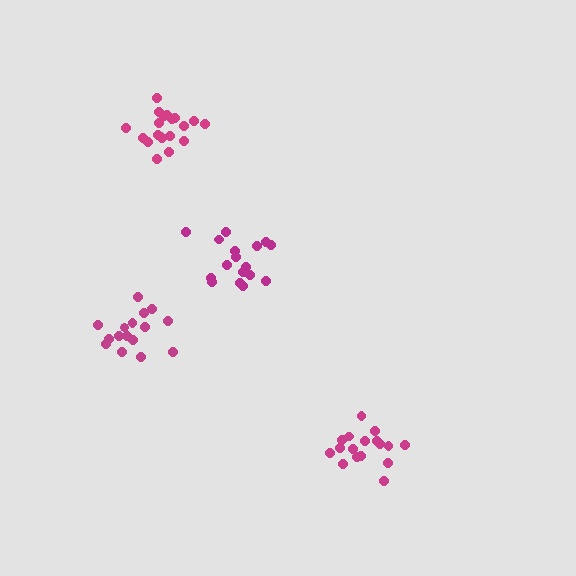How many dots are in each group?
Group 1: 16 dots, Group 2: 17 dots, Group 3: 20 dots, Group 4: 17 dots (70 total).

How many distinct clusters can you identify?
There are 4 distinct clusters.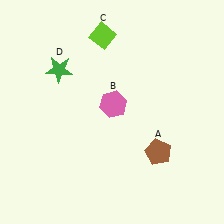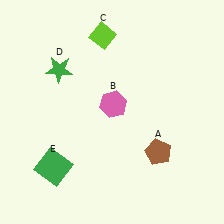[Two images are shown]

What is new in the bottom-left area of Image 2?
A green square (E) was added in the bottom-left area of Image 2.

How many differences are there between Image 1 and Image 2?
There is 1 difference between the two images.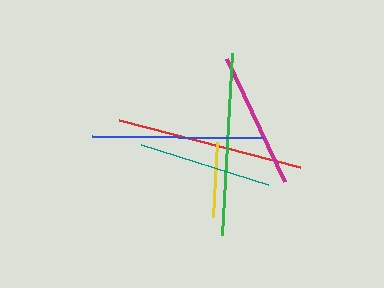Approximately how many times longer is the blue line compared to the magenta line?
The blue line is approximately 1.3 times the length of the magenta line.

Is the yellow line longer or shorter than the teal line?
The teal line is longer than the yellow line.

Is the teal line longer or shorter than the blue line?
The blue line is longer than the teal line.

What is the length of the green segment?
The green segment is approximately 182 pixels long.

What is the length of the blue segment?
The blue segment is approximately 171 pixels long.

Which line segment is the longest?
The red line is the longest at approximately 188 pixels.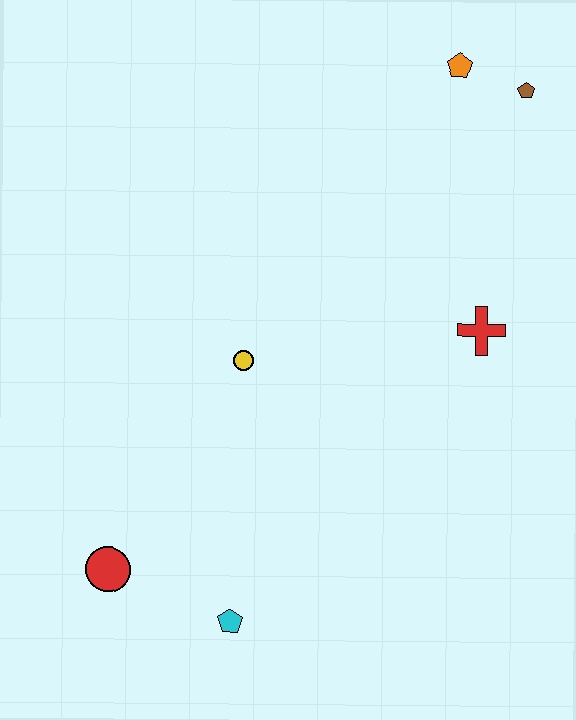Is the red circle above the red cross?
No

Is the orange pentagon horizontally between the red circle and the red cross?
Yes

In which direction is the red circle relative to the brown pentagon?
The red circle is below the brown pentagon.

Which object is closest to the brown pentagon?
The orange pentagon is closest to the brown pentagon.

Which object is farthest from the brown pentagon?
The red circle is farthest from the brown pentagon.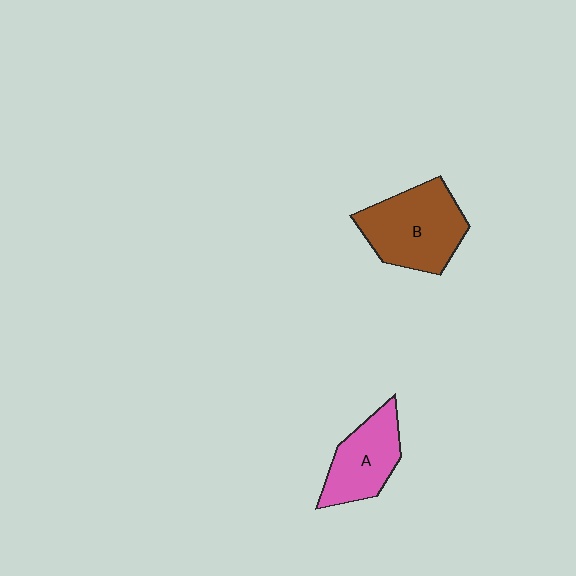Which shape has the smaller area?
Shape A (pink).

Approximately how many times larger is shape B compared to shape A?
Approximately 1.4 times.